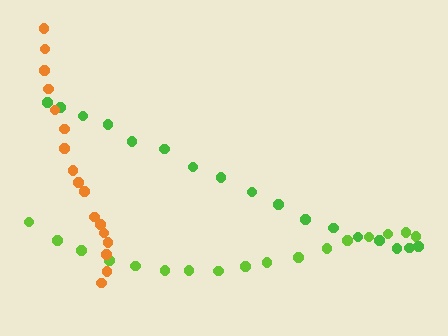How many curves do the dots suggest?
There are 3 distinct paths.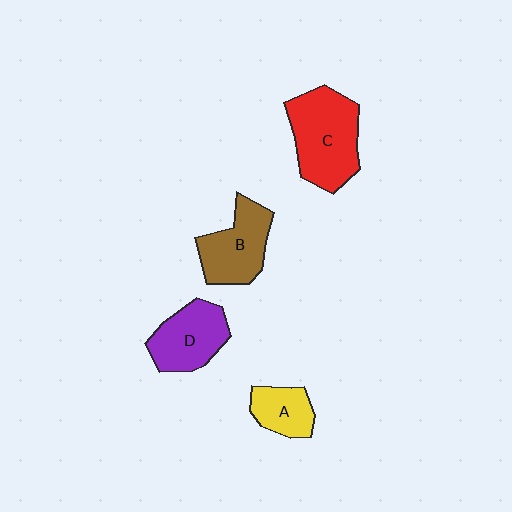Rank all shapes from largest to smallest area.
From largest to smallest: C (red), B (brown), D (purple), A (yellow).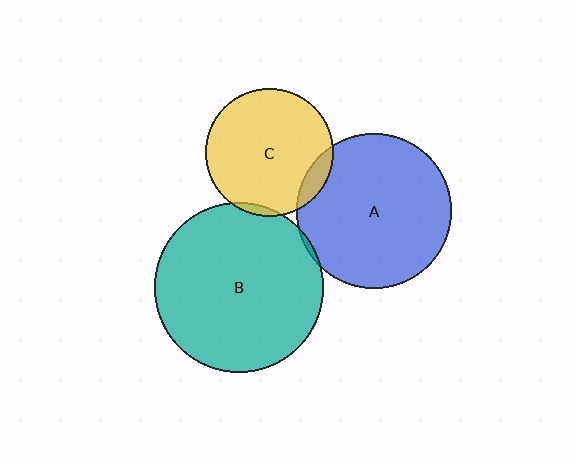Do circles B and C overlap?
Yes.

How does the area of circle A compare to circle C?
Approximately 1.5 times.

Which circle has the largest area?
Circle B (teal).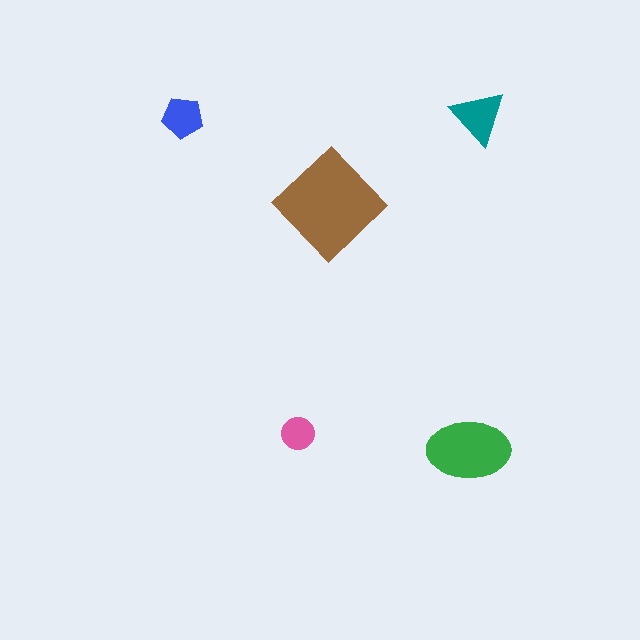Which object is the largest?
The brown diamond.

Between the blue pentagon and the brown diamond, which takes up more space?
The brown diamond.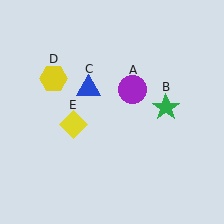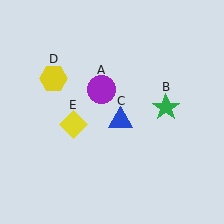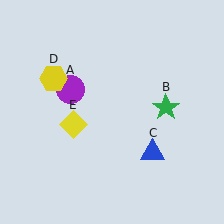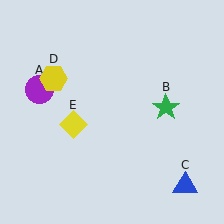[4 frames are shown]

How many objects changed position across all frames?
2 objects changed position: purple circle (object A), blue triangle (object C).